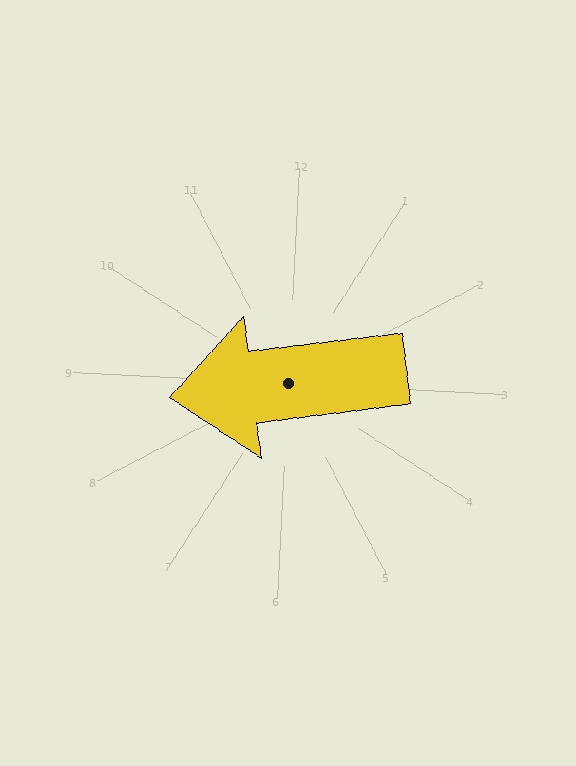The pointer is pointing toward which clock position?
Roughly 9 o'clock.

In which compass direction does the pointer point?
West.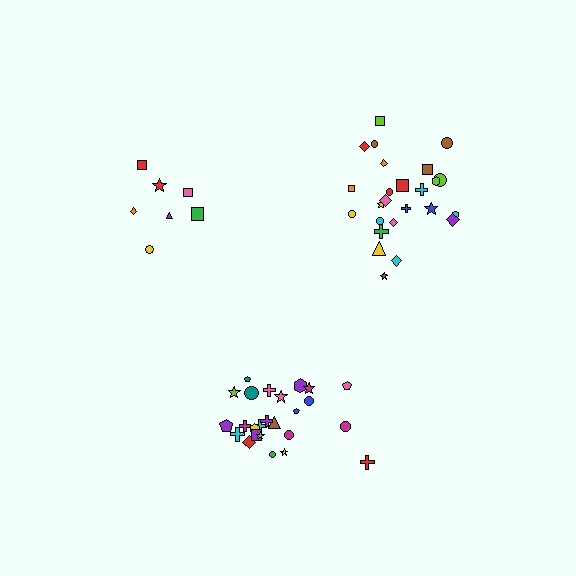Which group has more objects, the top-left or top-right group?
The top-right group.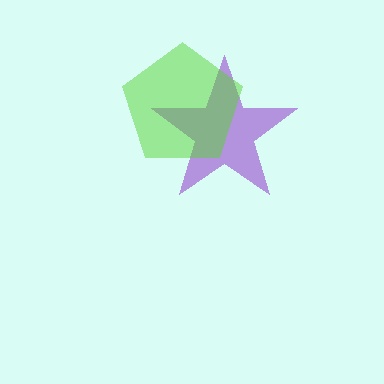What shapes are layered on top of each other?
The layered shapes are: a purple star, a lime pentagon.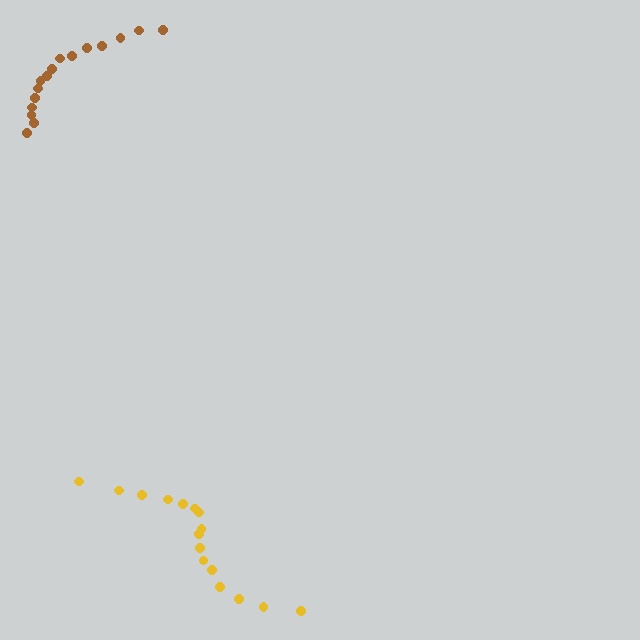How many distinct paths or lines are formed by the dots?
There are 2 distinct paths.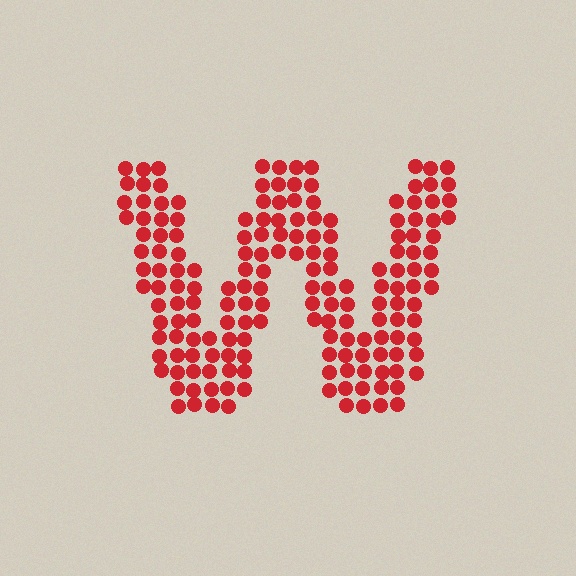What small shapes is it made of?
It is made of small circles.